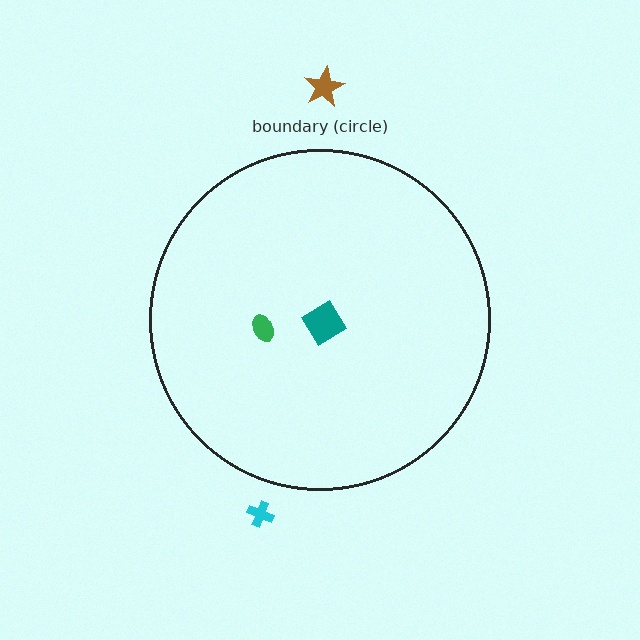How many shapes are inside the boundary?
2 inside, 2 outside.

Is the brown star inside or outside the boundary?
Outside.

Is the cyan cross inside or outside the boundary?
Outside.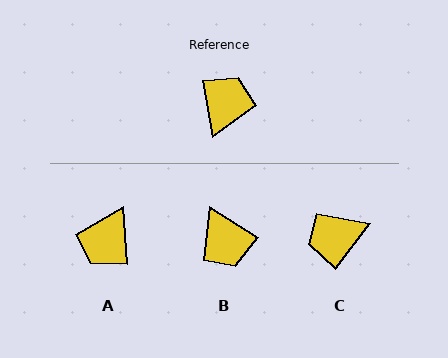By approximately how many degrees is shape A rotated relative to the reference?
Approximately 174 degrees counter-clockwise.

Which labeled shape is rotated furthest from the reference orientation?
A, about 174 degrees away.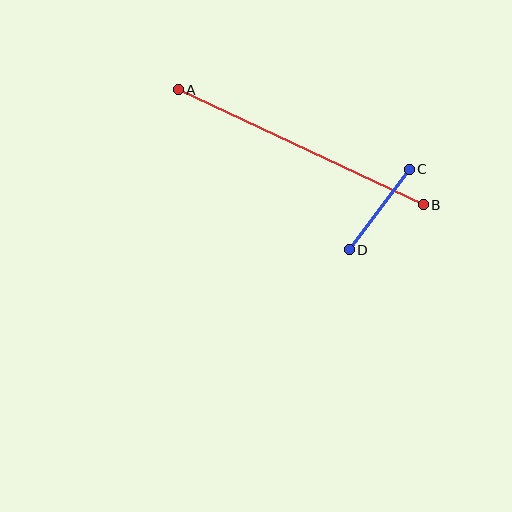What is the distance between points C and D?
The distance is approximately 100 pixels.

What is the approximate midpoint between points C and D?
The midpoint is at approximately (379, 210) pixels.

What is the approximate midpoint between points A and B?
The midpoint is at approximately (301, 147) pixels.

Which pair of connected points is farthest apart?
Points A and B are farthest apart.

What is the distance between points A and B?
The distance is approximately 270 pixels.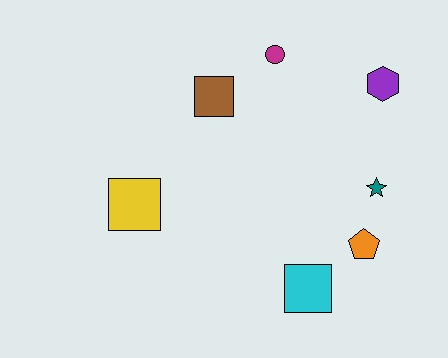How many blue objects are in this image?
There are no blue objects.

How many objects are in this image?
There are 7 objects.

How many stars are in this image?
There is 1 star.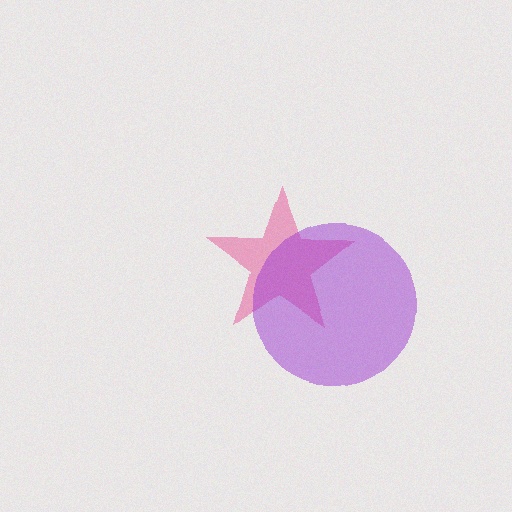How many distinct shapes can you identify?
There are 2 distinct shapes: a pink star, a purple circle.